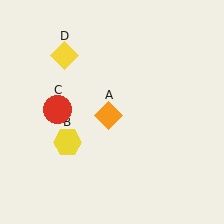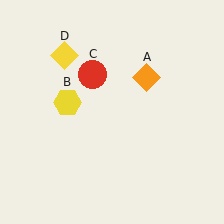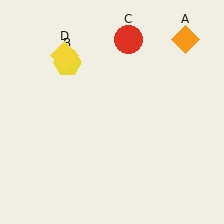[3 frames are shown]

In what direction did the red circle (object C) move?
The red circle (object C) moved up and to the right.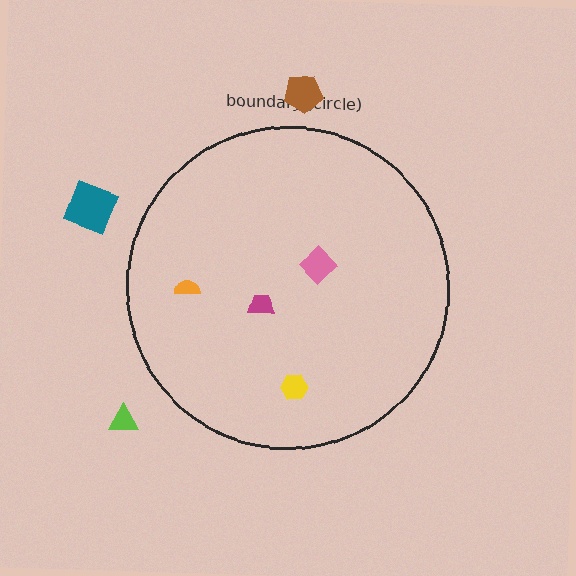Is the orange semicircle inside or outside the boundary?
Inside.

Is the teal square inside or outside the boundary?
Outside.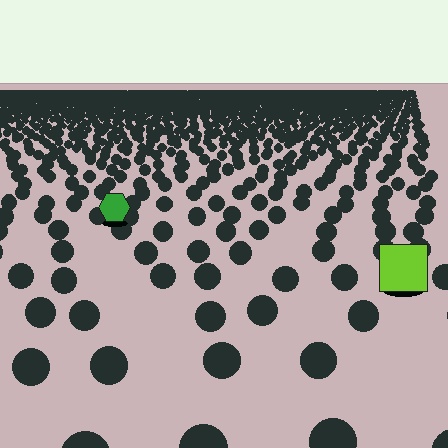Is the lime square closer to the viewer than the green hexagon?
Yes. The lime square is closer — you can tell from the texture gradient: the ground texture is coarser near it.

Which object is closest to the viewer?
The lime square is closest. The texture marks near it are larger and more spread out.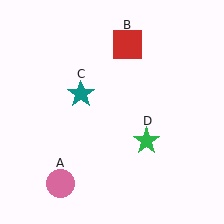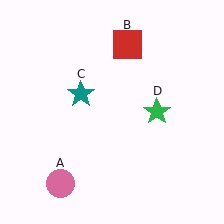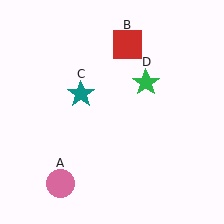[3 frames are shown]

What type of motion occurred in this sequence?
The green star (object D) rotated counterclockwise around the center of the scene.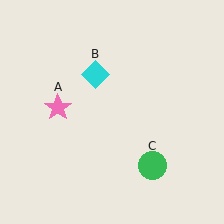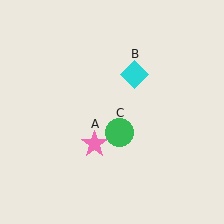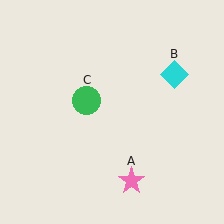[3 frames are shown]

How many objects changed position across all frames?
3 objects changed position: pink star (object A), cyan diamond (object B), green circle (object C).